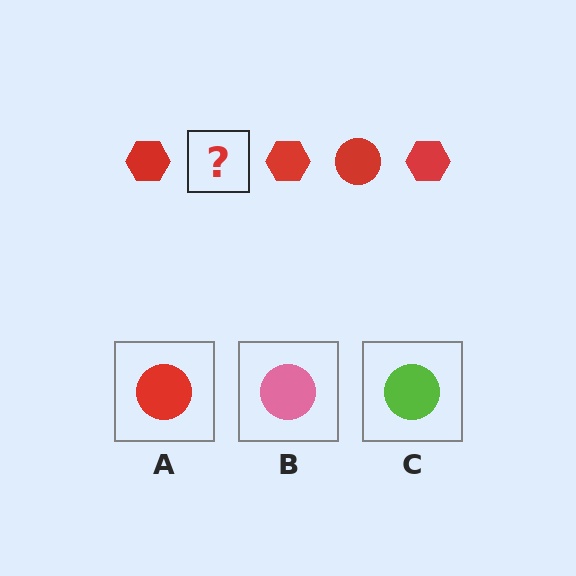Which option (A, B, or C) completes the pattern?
A.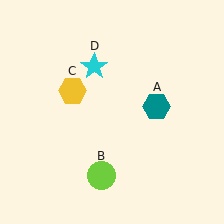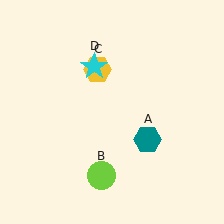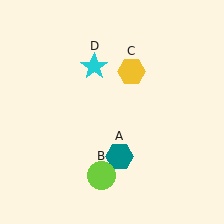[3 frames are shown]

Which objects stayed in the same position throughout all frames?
Lime circle (object B) and cyan star (object D) remained stationary.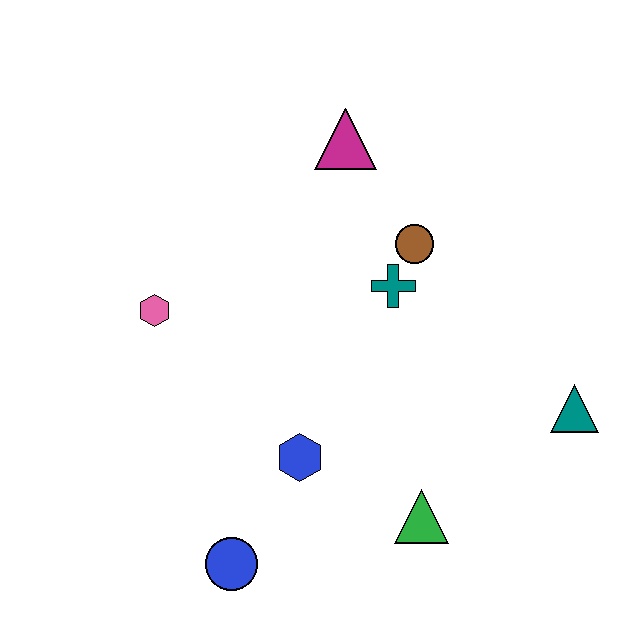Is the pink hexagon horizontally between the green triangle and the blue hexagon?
No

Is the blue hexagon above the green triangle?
Yes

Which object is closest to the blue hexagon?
The blue circle is closest to the blue hexagon.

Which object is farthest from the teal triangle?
The pink hexagon is farthest from the teal triangle.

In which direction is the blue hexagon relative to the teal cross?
The blue hexagon is below the teal cross.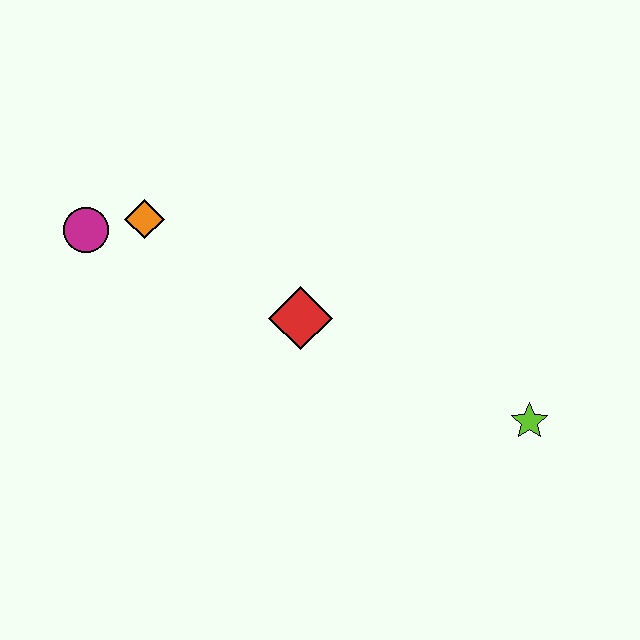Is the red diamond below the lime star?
No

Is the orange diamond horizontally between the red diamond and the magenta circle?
Yes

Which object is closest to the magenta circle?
The orange diamond is closest to the magenta circle.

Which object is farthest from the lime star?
The magenta circle is farthest from the lime star.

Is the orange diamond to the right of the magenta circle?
Yes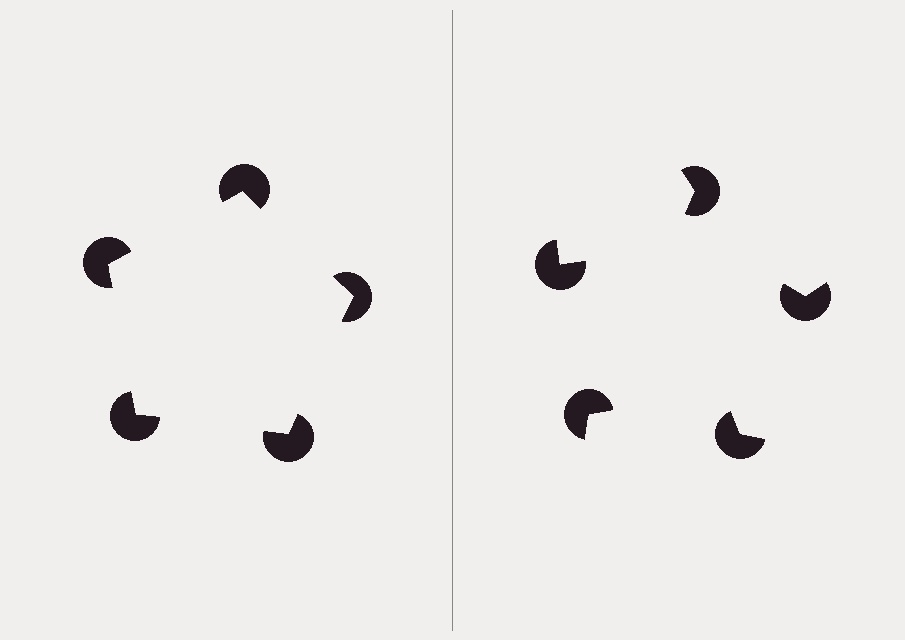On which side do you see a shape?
An illusory pentagon appears on the left side. On the right side the wedge cuts are rotated, so no coherent shape forms.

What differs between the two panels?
The pac-man discs are positioned identically on both sides; only the wedge orientations differ. On the left they align to a pentagon; on the right they are misaligned.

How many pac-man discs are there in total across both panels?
10 — 5 on each side.